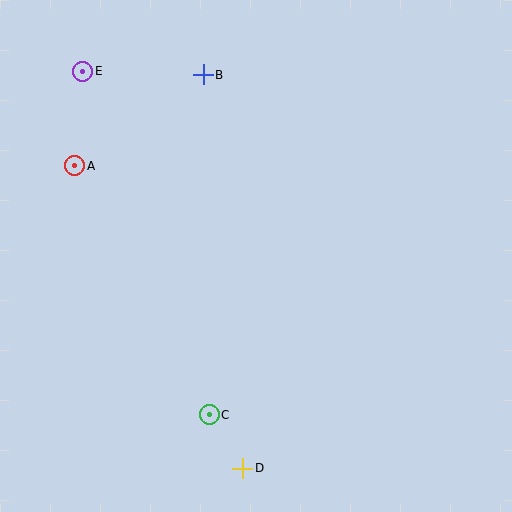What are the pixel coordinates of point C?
Point C is at (209, 415).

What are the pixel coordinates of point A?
Point A is at (75, 166).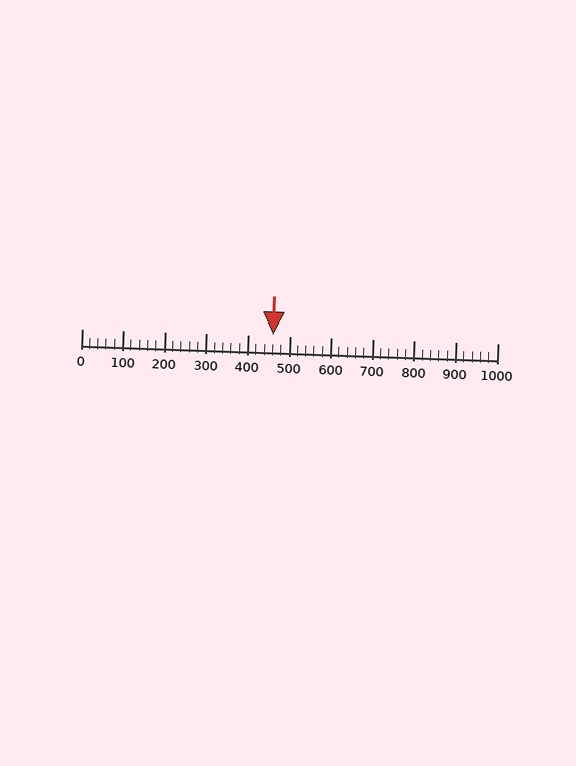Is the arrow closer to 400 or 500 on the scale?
The arrow is closer to 500.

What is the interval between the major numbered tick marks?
The major tick marks are spaced 100 units apart.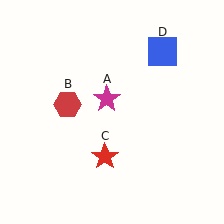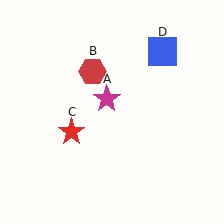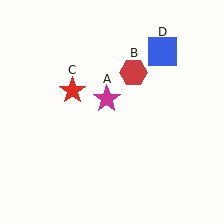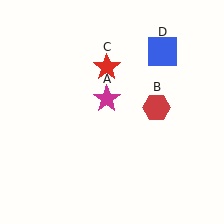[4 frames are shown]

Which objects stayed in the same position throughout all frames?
Magenta star (object A) and blue square (object D) remained stationary.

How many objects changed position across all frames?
2 objects changed position: red hexagon (object B), red star (object C).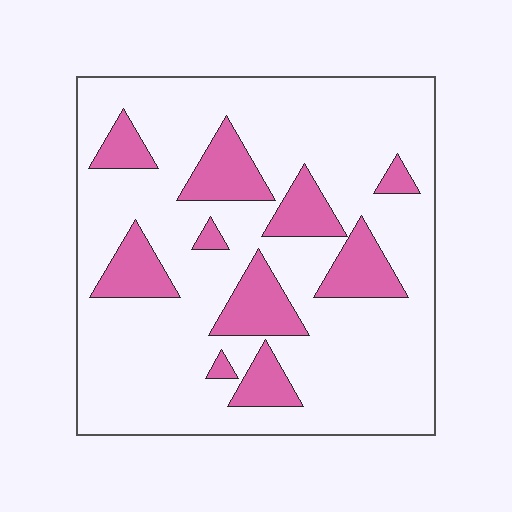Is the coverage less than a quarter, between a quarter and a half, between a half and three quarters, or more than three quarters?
Less than a quarter.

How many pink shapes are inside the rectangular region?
10.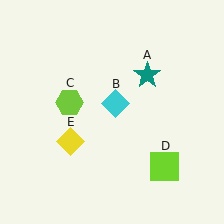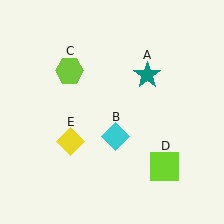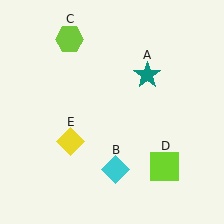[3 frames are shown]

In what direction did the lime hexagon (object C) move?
The lime hexagon (object C) moved up.